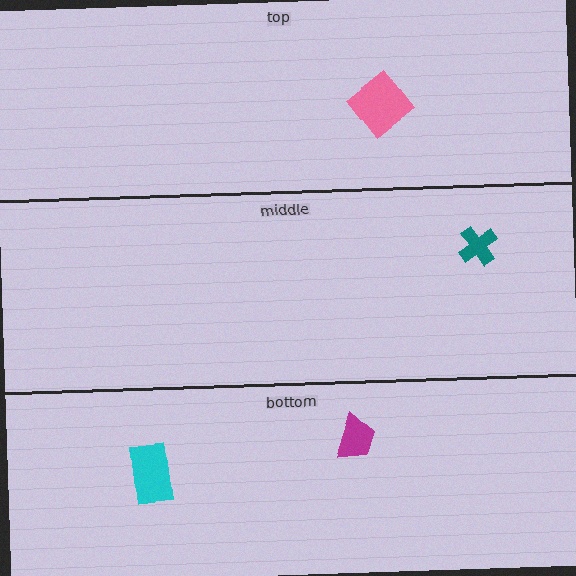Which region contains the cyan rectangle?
The bottom region.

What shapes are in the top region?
The pink diamond.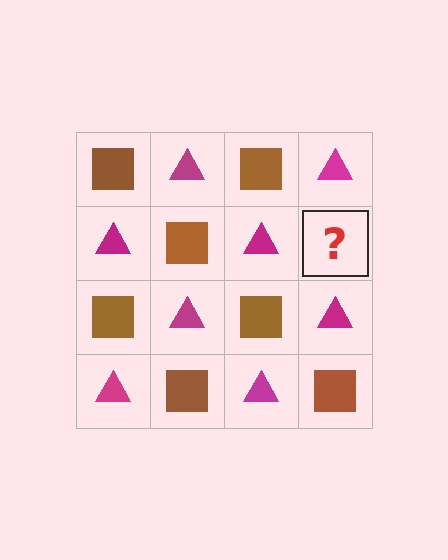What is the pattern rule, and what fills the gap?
The rule is that it alternates brown square and magenta triangle in a checkerboard pattern. The gap should be filled with a brown square.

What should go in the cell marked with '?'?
The missing cell should contain a brown square.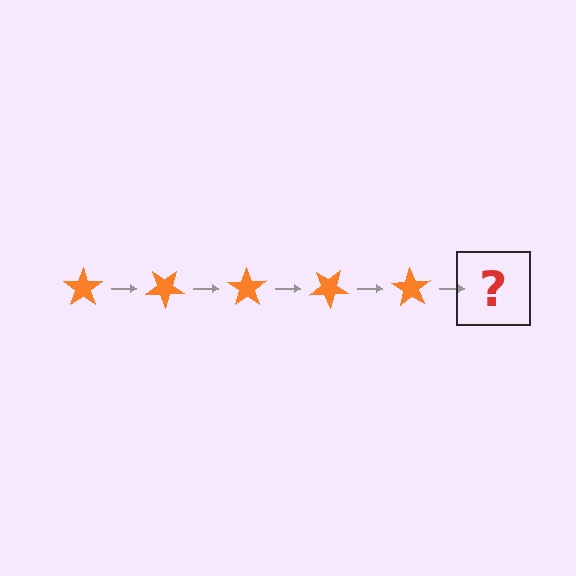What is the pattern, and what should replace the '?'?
The pattern is that the star rotates 35 degrees each step. The '?' should be an orange star rotated 175 degrees.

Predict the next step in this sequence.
The next step is an orange star rotated 175 degrees.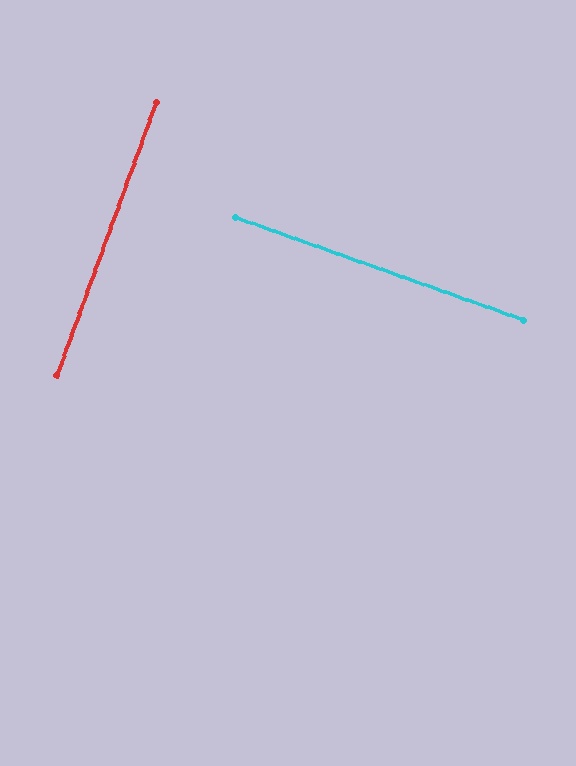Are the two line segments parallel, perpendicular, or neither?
Perpendicular — they meet at approximately 89°.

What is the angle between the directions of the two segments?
Approximately 89 degrees.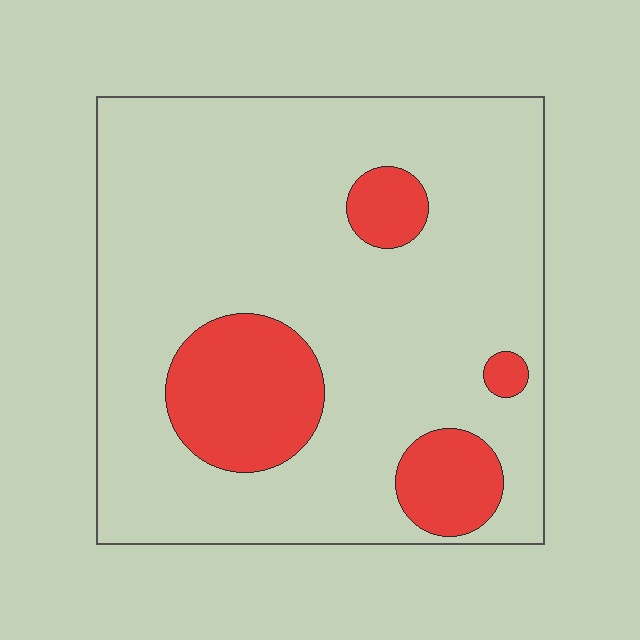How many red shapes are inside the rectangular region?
4.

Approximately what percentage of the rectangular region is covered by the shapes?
Approximately 20%.